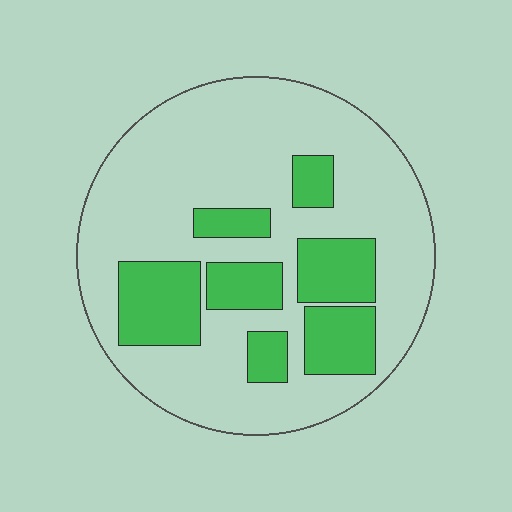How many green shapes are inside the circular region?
7.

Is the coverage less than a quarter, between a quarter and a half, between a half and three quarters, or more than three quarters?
Between a quarter and a half.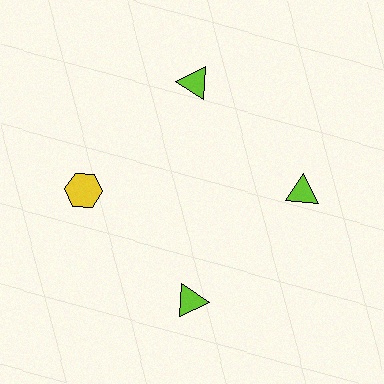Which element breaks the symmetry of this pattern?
The yellow hexagon at roughly the 9 o'clock position breaks the symmetry. All other shapes are lime triangles.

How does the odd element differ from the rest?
It differs in both color (yellow instead of lime) and shape (hexagon instead of triangle).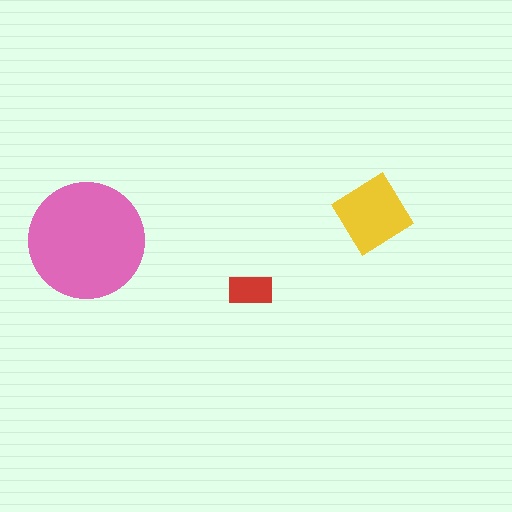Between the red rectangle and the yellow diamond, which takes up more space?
The yellow diamond.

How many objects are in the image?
There are 3 objects in the image.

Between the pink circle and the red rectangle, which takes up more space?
The pink circle.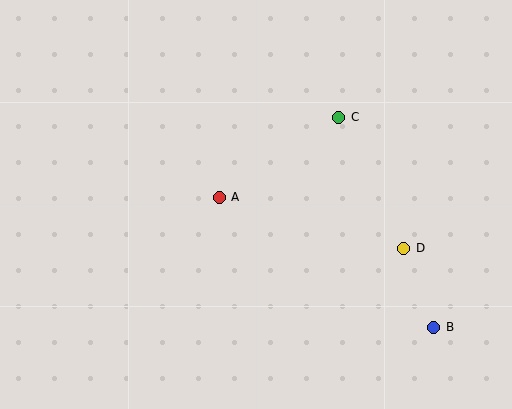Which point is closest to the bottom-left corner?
Point A is closest to the bottom-left corner.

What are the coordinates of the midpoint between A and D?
The midpoint between A and D is at (312, 223).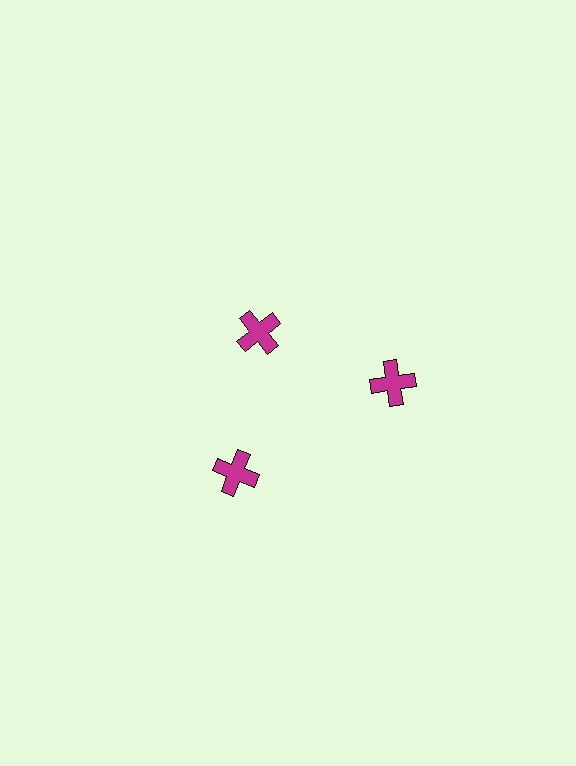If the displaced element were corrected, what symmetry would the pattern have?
It would have 3-fold rotational symmetry — the pattern would map onto itself every 120 degrees.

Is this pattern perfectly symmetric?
No. The 3 magenta crosses are arranged in a ring, but one element near the 11 o'clock position is pulled inward toward the center, breaking the 3-fold rotational symmetry.